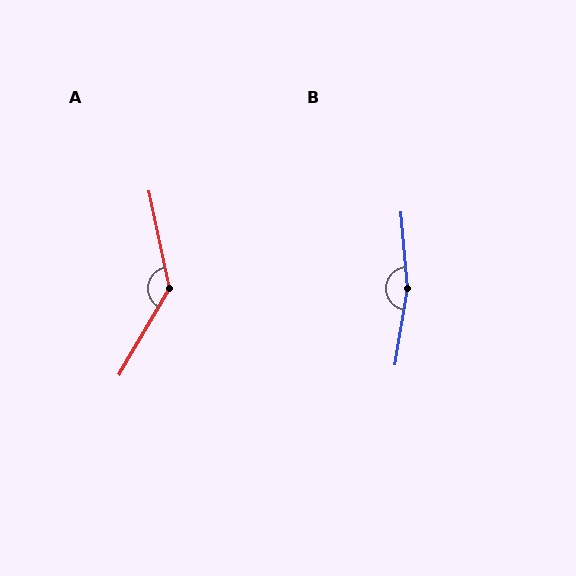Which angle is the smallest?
A, at approximately 138 degrees.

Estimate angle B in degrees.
Approximately 166 degrees.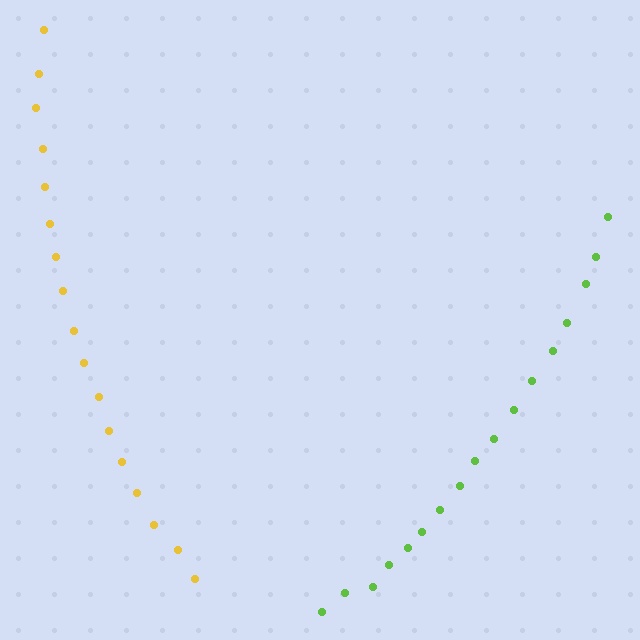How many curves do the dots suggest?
There are 2 distinct paths.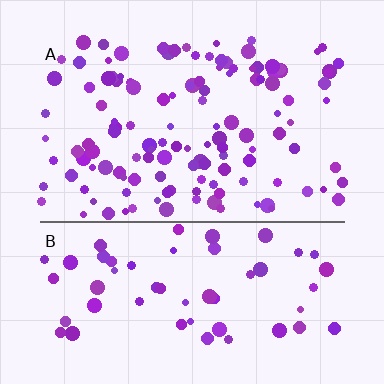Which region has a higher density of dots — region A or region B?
A (the top).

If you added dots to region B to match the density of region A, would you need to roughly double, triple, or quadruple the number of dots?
Approximately double.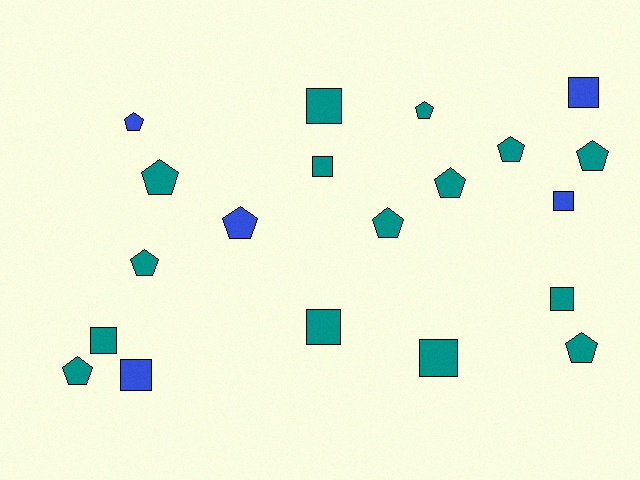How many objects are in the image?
There are 20 objects.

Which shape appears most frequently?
Pentagon, with 11 objects.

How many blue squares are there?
There are 3 blue squares.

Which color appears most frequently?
Teal, with 15 objects.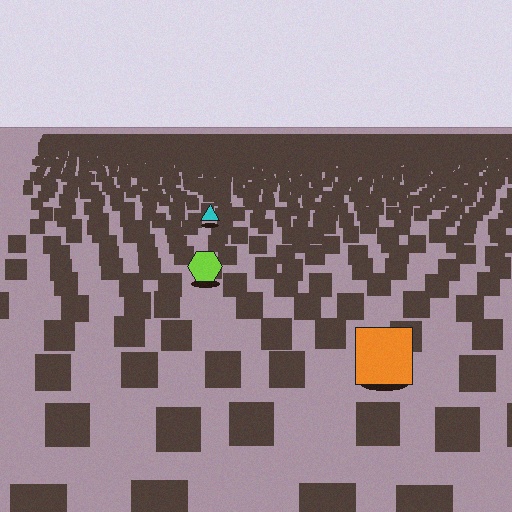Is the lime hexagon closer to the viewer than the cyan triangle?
Yes. The lime hexagon is closer — you can tell from the texture gradient: the ground texture is coarser near it.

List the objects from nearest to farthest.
From nearest to farthest: the orange square, the lime hexagon, the cyan triangle.